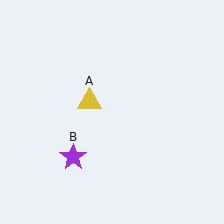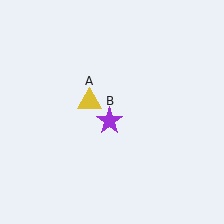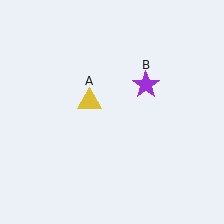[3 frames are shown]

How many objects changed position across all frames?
1 object changed position: purple star (object B).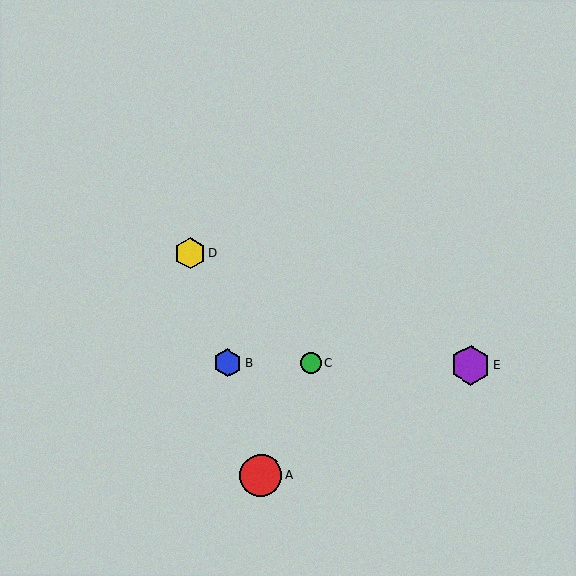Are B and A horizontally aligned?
No, B is at y≈363 and A is at y≈475.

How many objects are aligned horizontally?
3 objects (B, C, E) are aligned horizontally.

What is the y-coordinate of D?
Object D is at y≈254.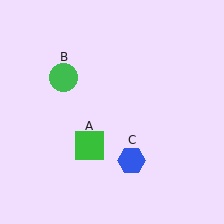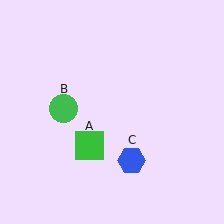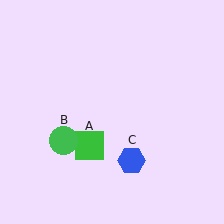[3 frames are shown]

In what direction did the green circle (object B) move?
The green circle (object B) moved down.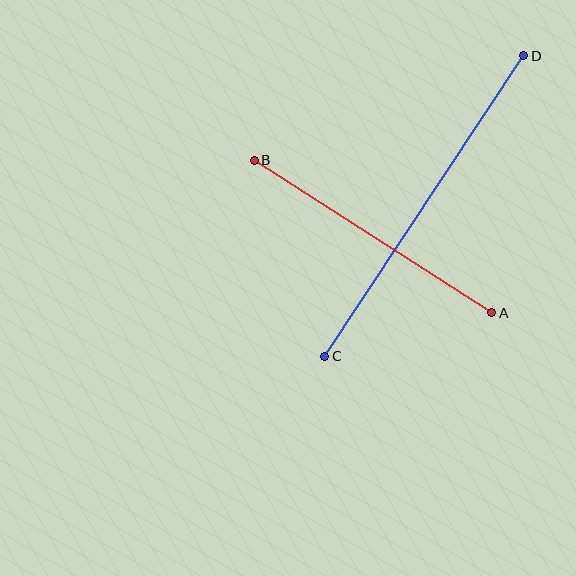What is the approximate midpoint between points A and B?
The midpoint is at approximately (373, 237) pixels.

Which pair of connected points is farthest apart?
Points C and D are farthest apart.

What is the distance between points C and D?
The distance is approximately 360 pixels.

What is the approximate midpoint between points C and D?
The midpoint is at approximately (424, 206) pixels.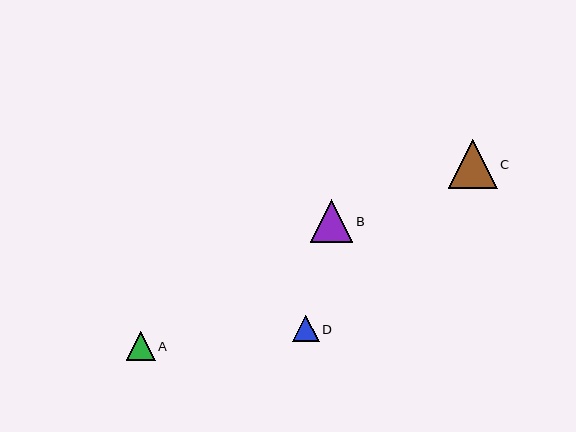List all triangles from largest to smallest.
From largest to smallest: C, B, A, D.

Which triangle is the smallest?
Triangle D is the smallest with a size of approximately 26 pixels.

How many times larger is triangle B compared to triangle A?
Triangle B is approximately 1.5 times the size of triangle A.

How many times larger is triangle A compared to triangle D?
Triangle A is approximately 1.1 times the size of triangle D.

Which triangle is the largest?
Triangle C is the largest with a size of approximately 49 pixels.